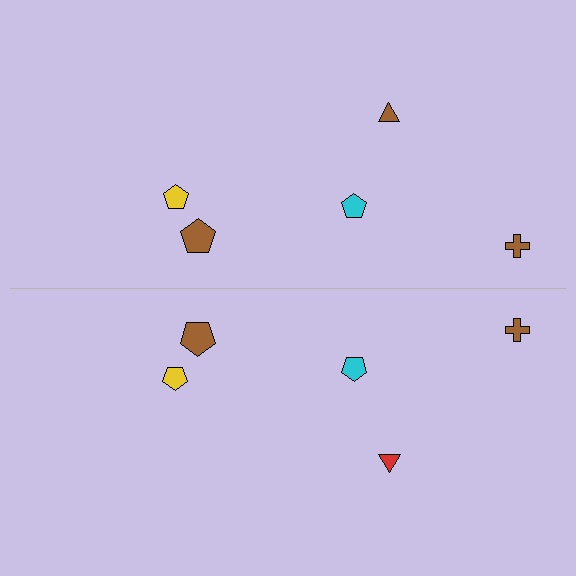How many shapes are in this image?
There are 10 shapes in this image.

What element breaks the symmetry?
The red triangle on the bottom side breaks the symmetry — its mirror counterpart is brown.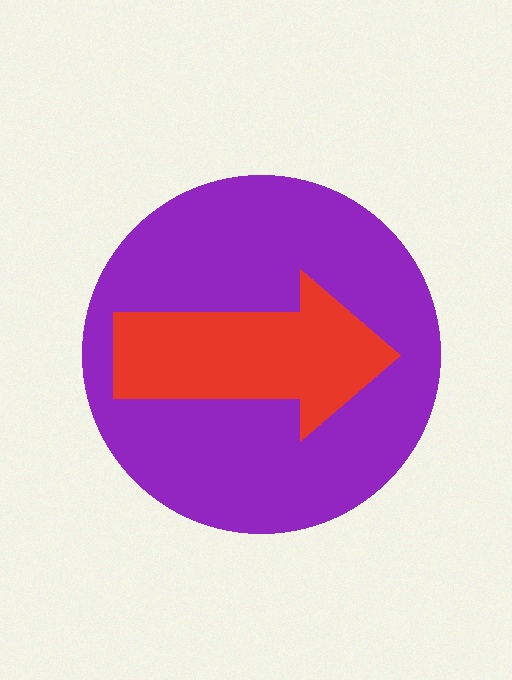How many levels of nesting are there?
2.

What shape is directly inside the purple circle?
The red arrow.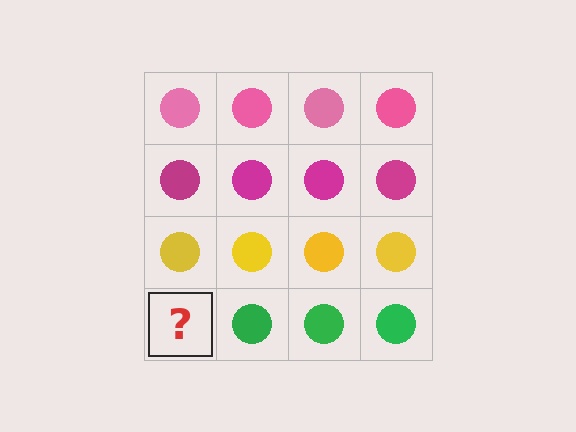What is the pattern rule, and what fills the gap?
The rule is that each row has a consistent color. The gap should be filled with a green circle.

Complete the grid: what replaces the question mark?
The question mark should be replaced with a green circle.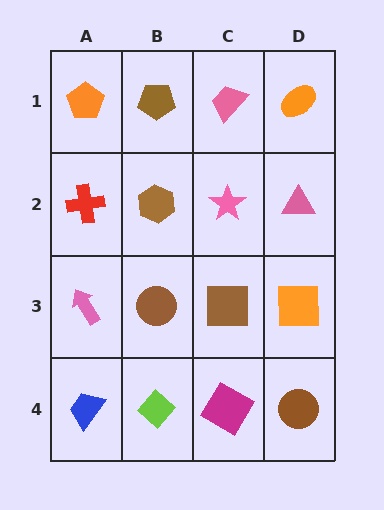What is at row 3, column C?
A brown square.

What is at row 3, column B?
A brown circle.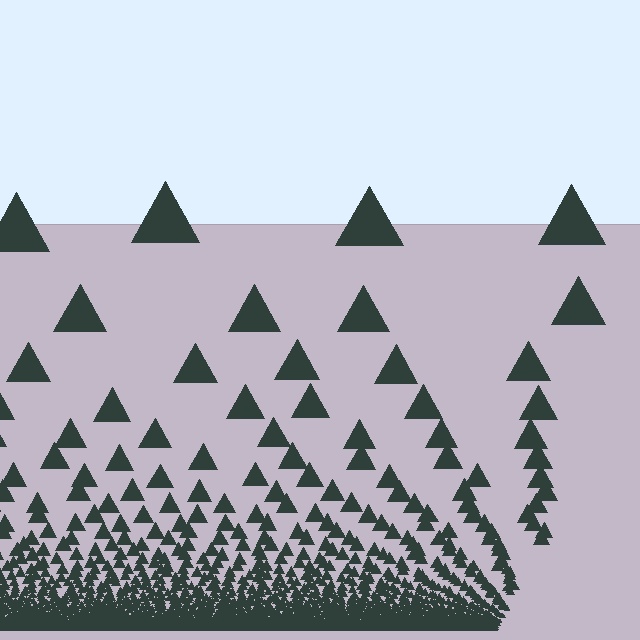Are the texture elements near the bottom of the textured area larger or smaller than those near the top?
Smaller. The gradient is inverted — elements near the bottom are smaller and denser.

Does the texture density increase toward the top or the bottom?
Density increases toward the bottom.